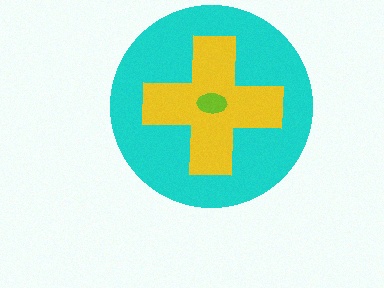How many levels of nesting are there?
3.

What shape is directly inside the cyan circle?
The yellow cross.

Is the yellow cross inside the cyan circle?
Yes.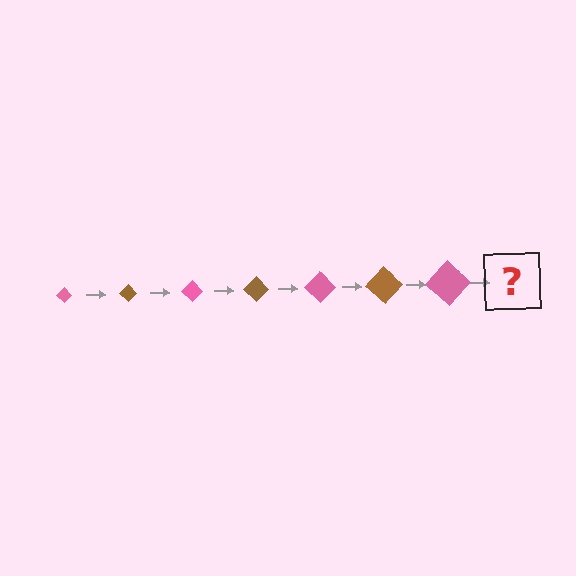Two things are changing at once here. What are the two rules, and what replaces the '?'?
The two rules are that the diamond grows larger each step and the color cycles through pink and brown. The '?' should be a brown diamond, larger than the previous one.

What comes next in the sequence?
The next element should be a brown diamond, larger than the previous one.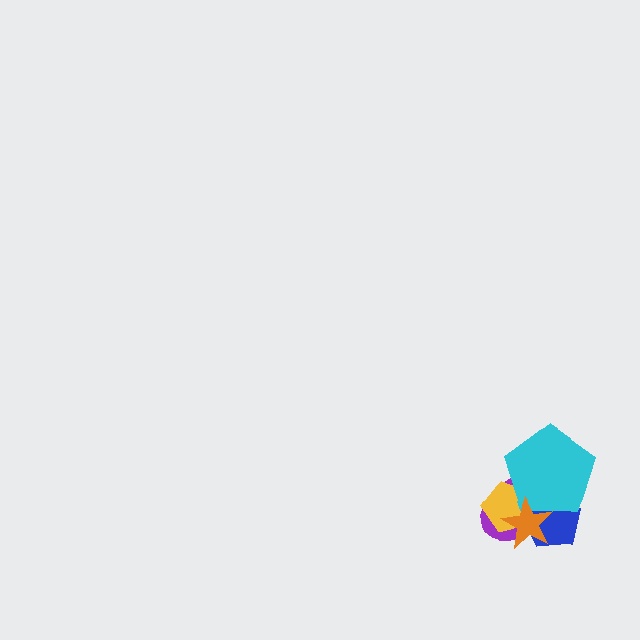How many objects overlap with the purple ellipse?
4 objects overlap with the purple ellipse.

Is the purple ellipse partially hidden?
Yes, it is partially covered by another shape.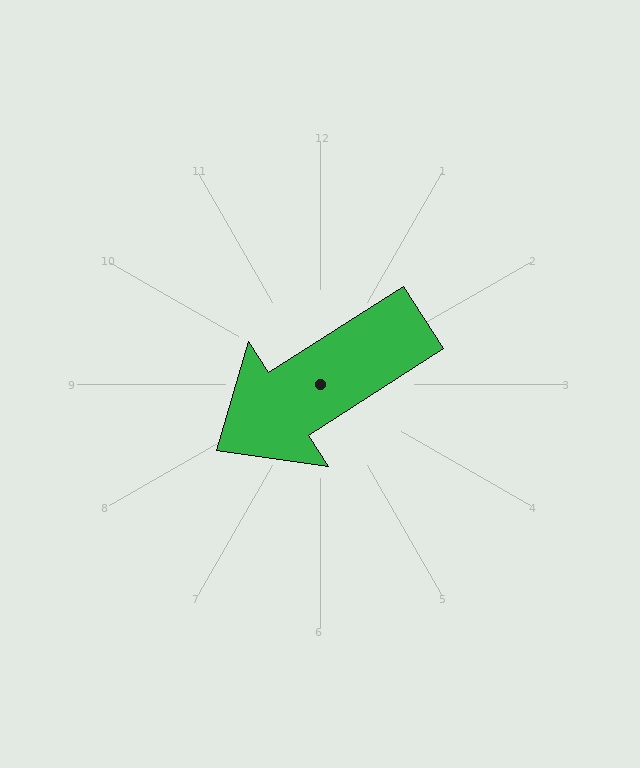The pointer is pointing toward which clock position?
Roughly 8 o'clock.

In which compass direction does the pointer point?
Southwest.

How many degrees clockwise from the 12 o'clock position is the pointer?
Approximately 237 degrees.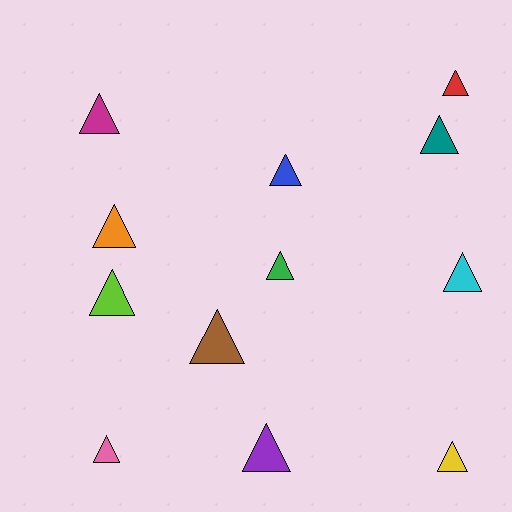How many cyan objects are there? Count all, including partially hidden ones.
There is 1 cyan object.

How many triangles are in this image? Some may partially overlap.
There are 12 triangles.